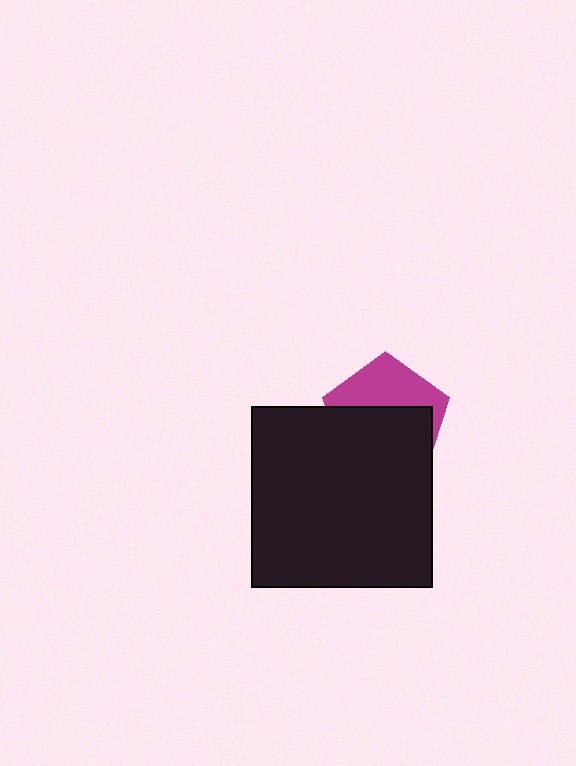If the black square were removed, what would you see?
You would see the complete magenta pentagon.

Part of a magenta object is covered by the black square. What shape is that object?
It is a pentagon.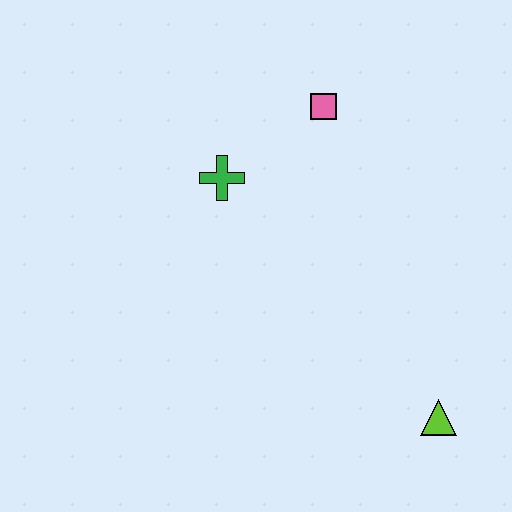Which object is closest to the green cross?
The pink square is closest to the green cross.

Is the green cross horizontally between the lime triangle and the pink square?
No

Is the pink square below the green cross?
No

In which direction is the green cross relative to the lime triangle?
The green cross is above the lime triangle.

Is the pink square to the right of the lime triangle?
No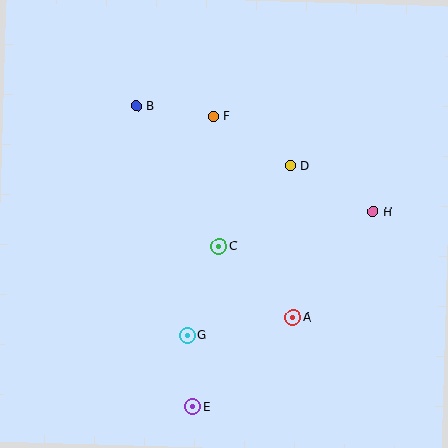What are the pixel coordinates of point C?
Point C is at (219, 246).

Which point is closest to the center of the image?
Point C at (219, 246) is closest to the center.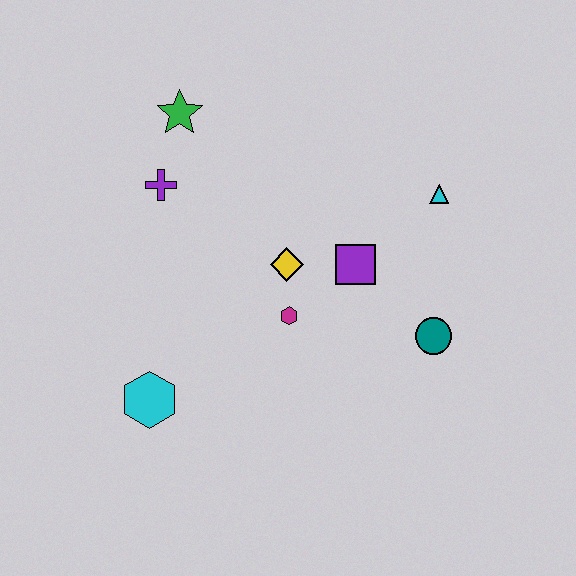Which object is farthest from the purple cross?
The teal circle is farthest from the purple cross.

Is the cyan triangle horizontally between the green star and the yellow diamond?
No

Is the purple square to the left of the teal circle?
Yes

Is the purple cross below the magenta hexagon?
No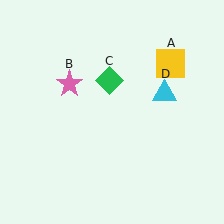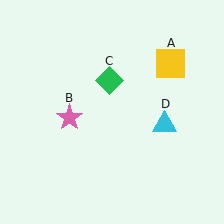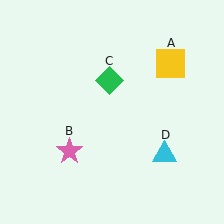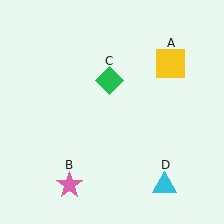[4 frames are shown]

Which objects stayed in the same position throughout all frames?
Yellow square (object A) and green diamond (object C) remained stationary.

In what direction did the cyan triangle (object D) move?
The cyan triangle (object D) moved down.